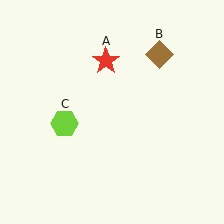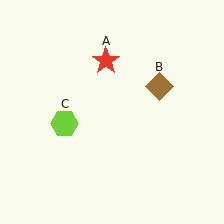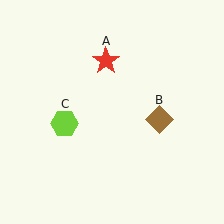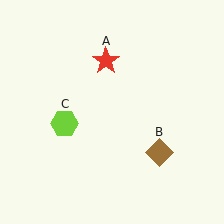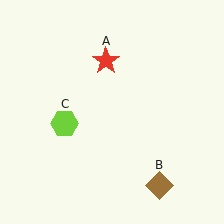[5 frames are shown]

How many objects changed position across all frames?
1 object changed position: brown diamond (object B).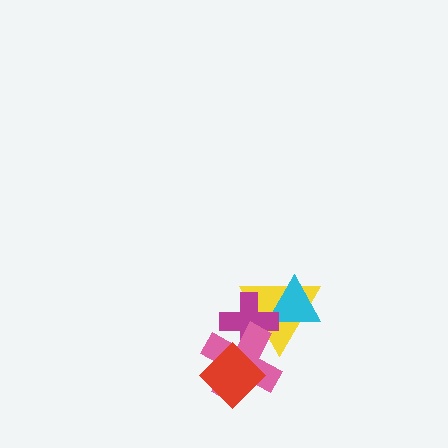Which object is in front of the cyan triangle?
The magenta cross is in front of the cyan triangle.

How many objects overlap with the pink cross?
3 objects overlap with the pink cross.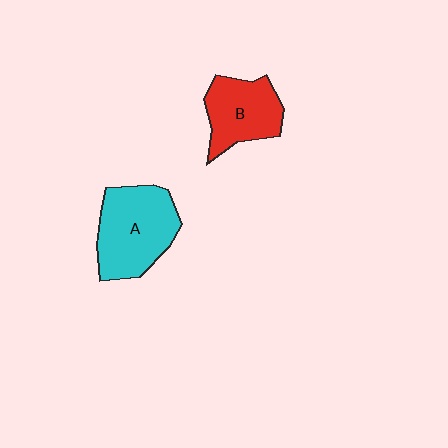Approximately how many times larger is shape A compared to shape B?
Approximately 1.3 times.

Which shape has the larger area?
Shape A (cyan).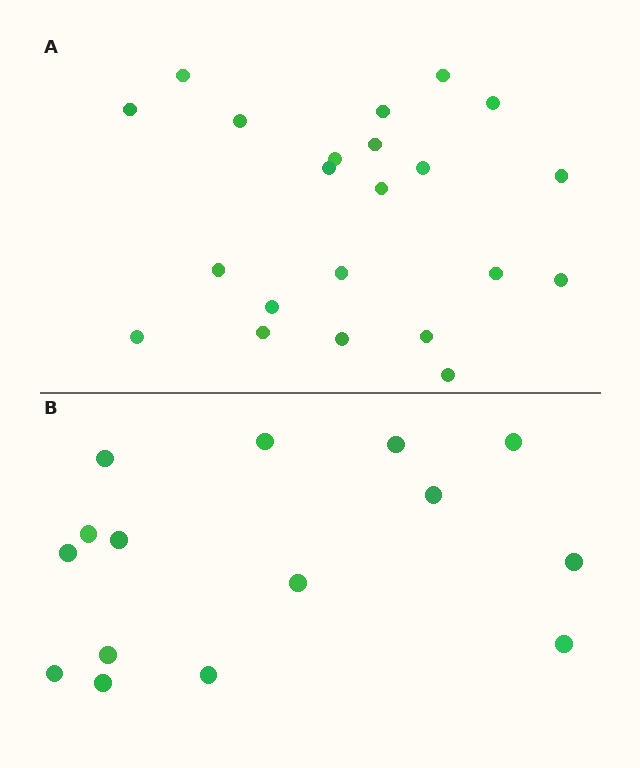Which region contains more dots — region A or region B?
Region A (the top region) has more dots.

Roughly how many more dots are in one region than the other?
Region A has roughly 8 or so more dots than region B.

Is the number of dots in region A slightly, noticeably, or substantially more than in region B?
Region A has substantially more. The ratio is roughly 1.5 to 1.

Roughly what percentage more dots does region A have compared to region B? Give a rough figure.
About 45% more.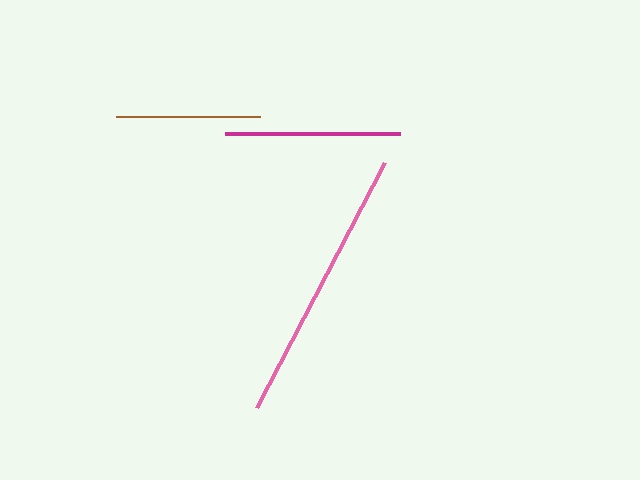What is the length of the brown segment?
The brown segment is approximately 144 pixels long.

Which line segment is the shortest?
The brown line is the shortest at approximately 144 pixels.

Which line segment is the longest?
The pink line is the longest at approximately 277 pixels.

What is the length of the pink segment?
The pink segment is approximately 277 pixels long.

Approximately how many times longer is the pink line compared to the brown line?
The pink line is approximately 1.9 times the length of the brown line.